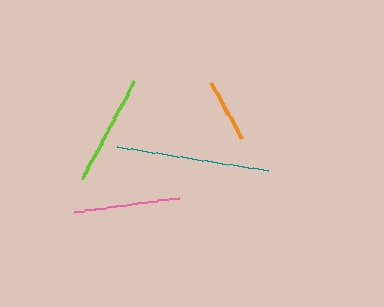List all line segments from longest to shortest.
From longest to shortest: teal, lime, pink, orange.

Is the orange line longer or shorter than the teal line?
The teal line is longer than the orange line.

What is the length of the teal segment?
The teal segment is approximately 153 pixels long.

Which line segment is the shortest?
The orange line is the shortest at approximately 64 pixels.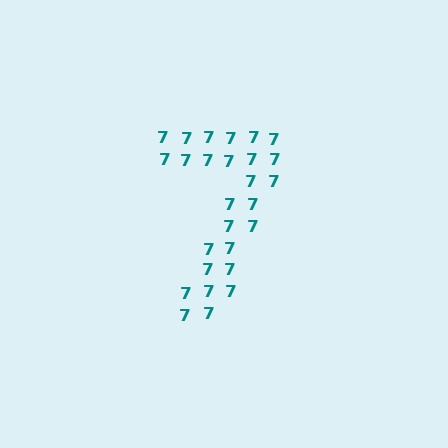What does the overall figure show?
The overall figure shows the digit 7.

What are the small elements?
The small elements are digit 7's.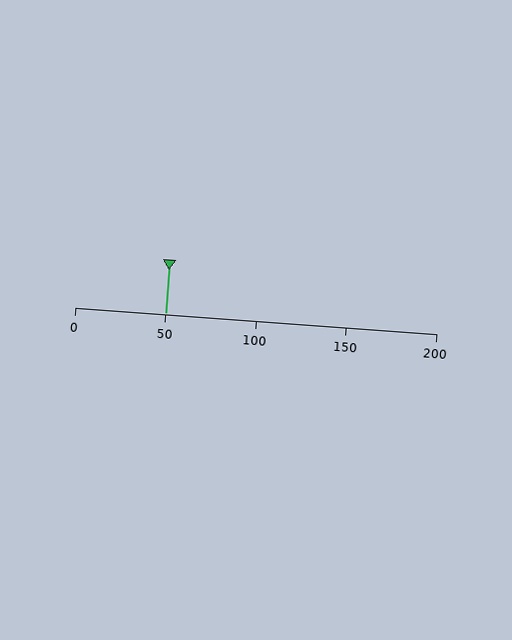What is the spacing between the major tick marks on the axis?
The major ticks are spaced 50 apart.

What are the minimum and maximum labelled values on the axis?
The axis runs from 0 to 200.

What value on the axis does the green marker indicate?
The marker indicates approximately 50.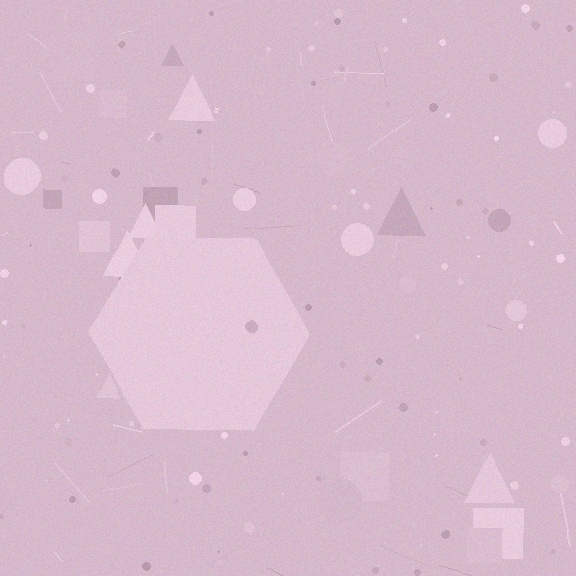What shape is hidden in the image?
A hexagon is hidden in the image.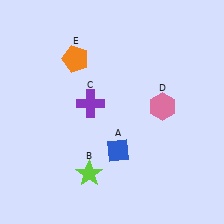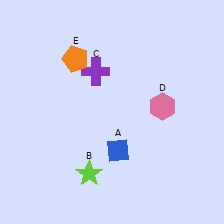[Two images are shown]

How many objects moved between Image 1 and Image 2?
1 object moved between the two images.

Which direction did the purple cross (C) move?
The purple cross (C) moved up.